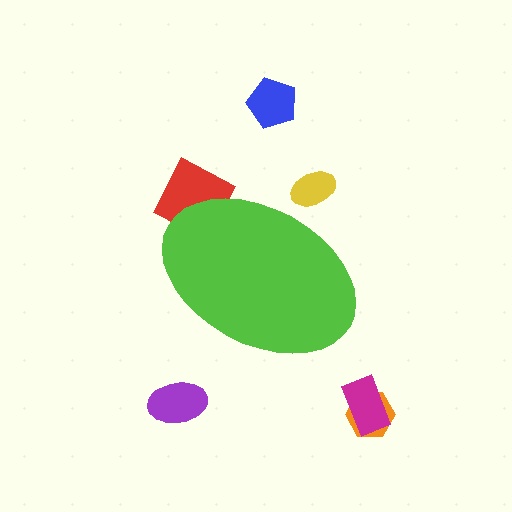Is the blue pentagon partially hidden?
No, the blue pentagon is fully visible.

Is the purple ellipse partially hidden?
No, the purple ellipse is fully visible.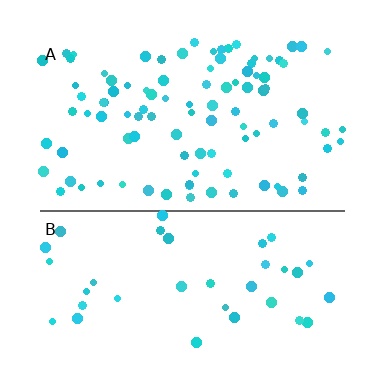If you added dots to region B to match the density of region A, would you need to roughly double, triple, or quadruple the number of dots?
Approximately triple.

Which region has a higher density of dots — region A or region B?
A (the top).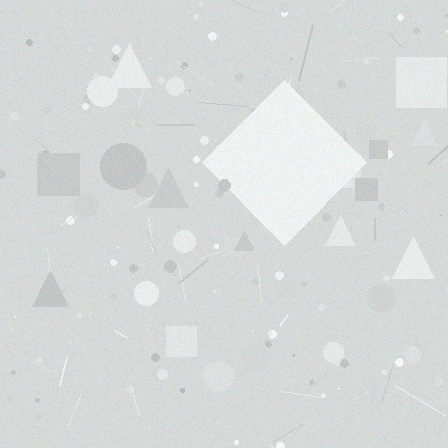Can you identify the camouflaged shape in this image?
The camouflaged shape is a diamond.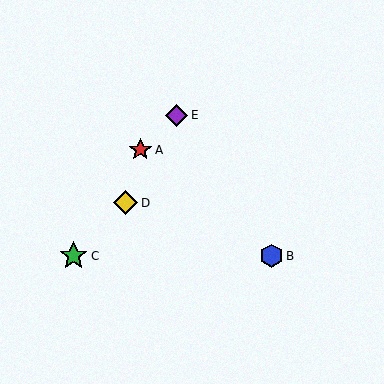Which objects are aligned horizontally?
Objects B, C are aligned horizontally.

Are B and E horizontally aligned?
No, B is at y≈256 and E is at y≈115.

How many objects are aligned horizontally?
2 objects (B, C) are aligned horizontally.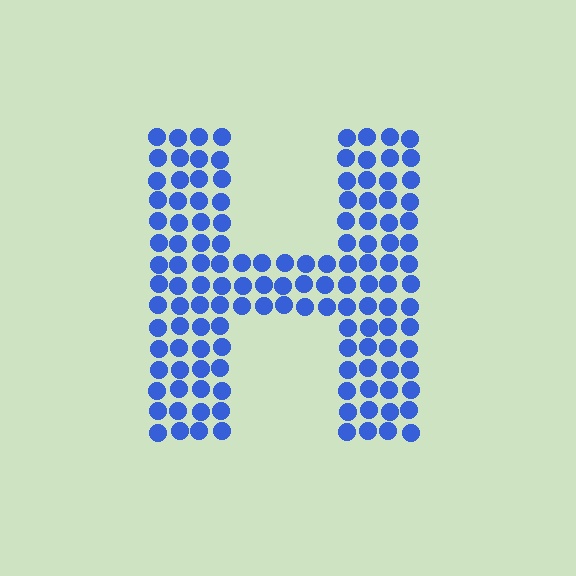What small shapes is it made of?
It is made of small circles.